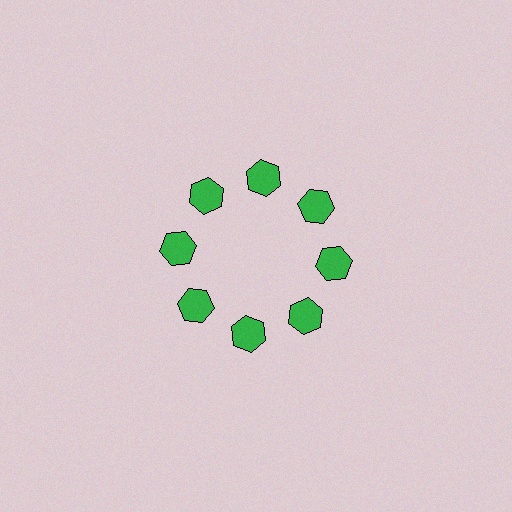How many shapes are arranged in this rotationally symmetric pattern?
There are 8 shapes, arranged in 8 groups of 1.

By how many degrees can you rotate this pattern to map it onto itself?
The pattern maps onto itself every 45 degrees of rotation.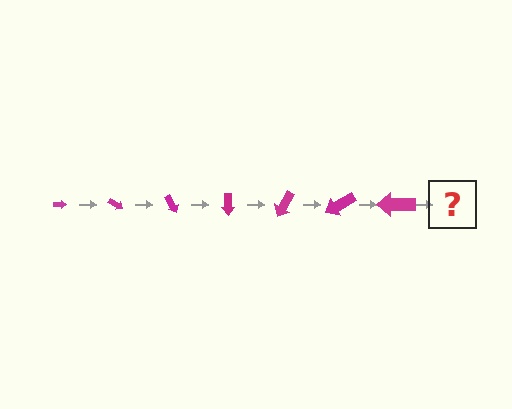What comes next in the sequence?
The next element should be an arrow, larger than the previous one and rotated 210 degrees from the start.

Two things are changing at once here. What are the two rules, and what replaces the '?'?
The two rules are that the arrow grows larger each step and it rotates 30 degrees each step. The '?' should be an arrow, larger than the previous one and rotated 210 degrees from the start.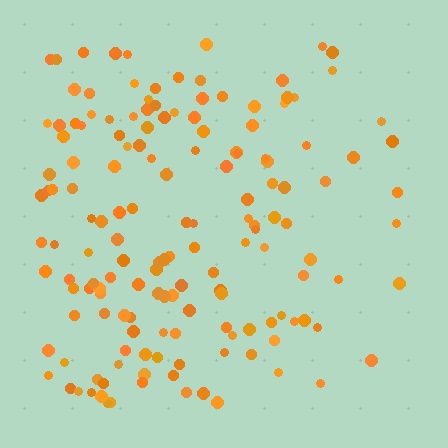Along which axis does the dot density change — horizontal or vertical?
Horizontal.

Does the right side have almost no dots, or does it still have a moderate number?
Still a moderate number, just noticeably fewer than the left.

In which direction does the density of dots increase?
From right to left, with the left side densest.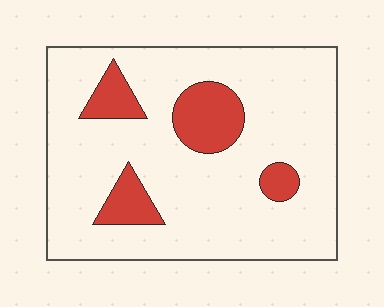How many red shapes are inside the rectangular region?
4.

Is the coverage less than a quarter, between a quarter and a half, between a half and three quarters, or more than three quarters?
Less than a quarter.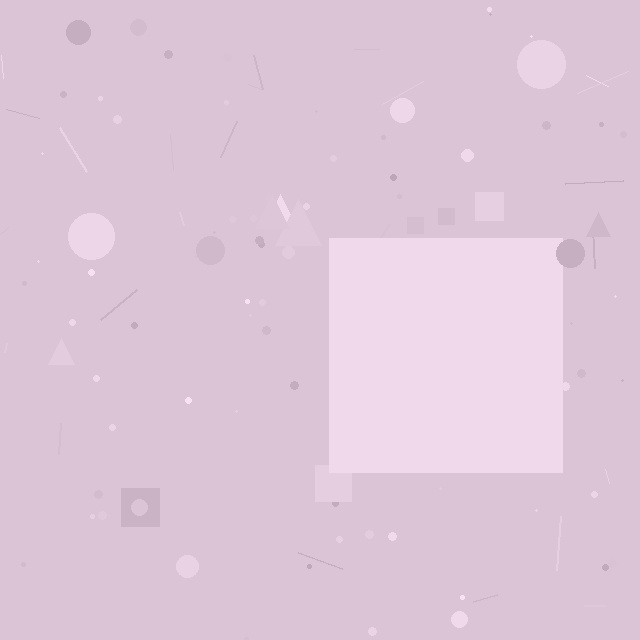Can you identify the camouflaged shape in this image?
The camouflaged shape is a square.